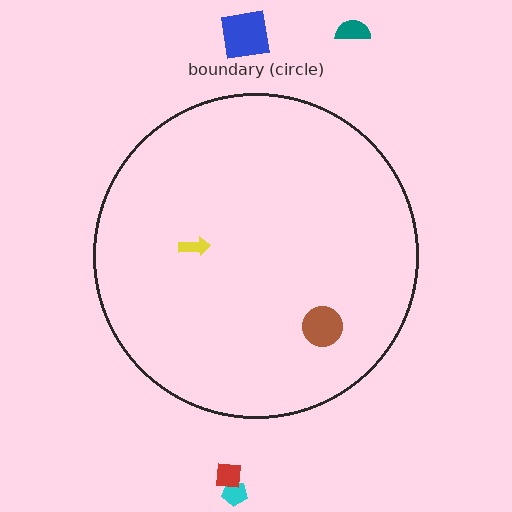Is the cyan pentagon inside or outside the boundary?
Outside.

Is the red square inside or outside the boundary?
Outside.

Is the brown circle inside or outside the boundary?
Inside.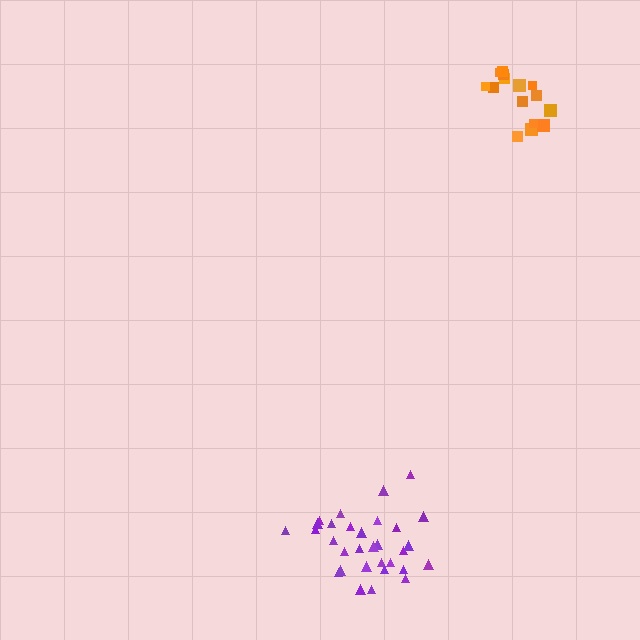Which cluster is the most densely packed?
Orange.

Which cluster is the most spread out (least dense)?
Purple.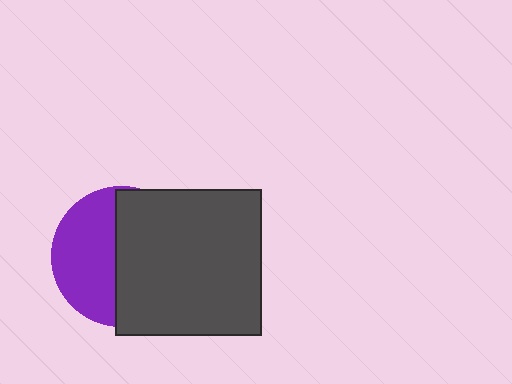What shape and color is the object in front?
The object in front is a dark gray square.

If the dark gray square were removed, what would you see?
You would see the complete purple circle.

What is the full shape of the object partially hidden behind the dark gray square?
The partially hidden object is a purple circle.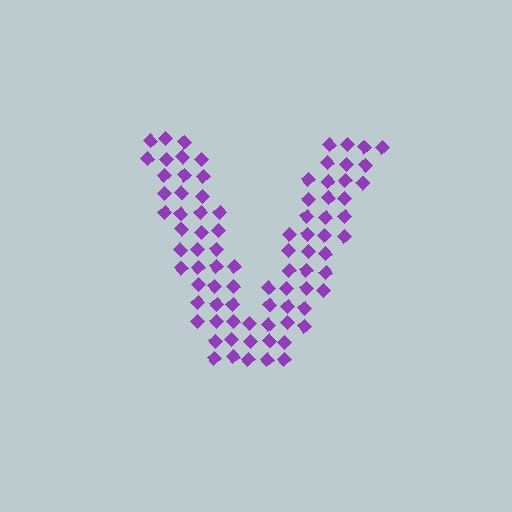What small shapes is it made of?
It is made of small diamonds.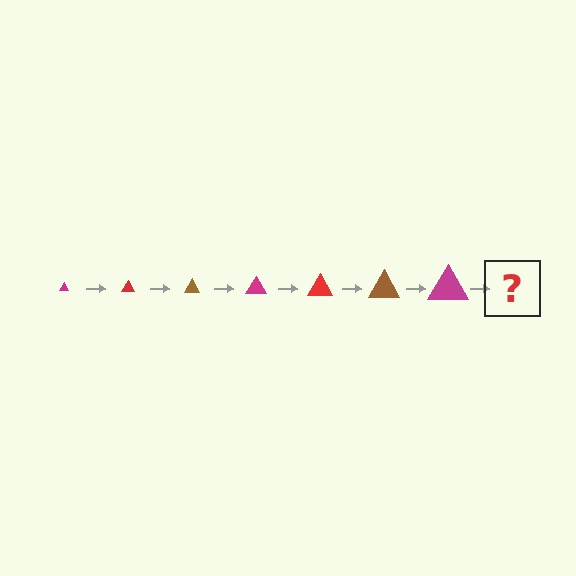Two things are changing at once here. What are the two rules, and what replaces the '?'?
The two rules are that the triangle grows larger each step and the color cycles through magenta, red, and brown. The '?' should be a red triangle, larger than the previous one.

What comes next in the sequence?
The next element should be a red triangle, larger than the previous one.